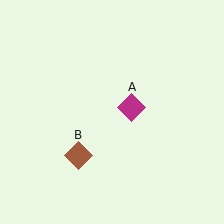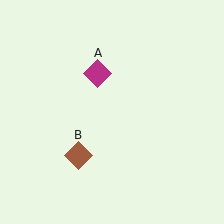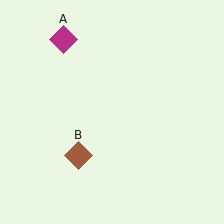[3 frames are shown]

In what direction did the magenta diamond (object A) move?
The magenta diamond (object A) moved up and to the left.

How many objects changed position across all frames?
1 object changed position: magenta diamond (object A).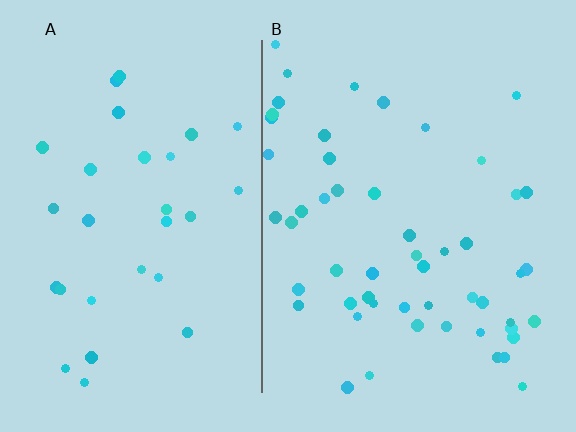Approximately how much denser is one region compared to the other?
Approximately 1.7× — region B over region A.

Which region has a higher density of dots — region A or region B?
B (the right).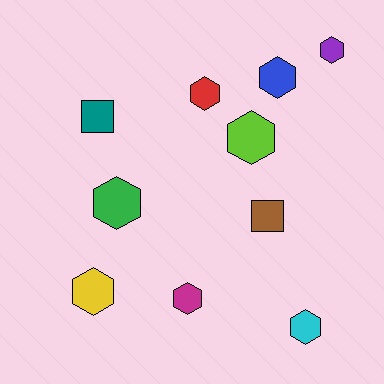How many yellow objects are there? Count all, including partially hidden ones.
There is 1 yellow object.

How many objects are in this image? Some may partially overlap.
There are 10 objects.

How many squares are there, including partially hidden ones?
There are 2 squares.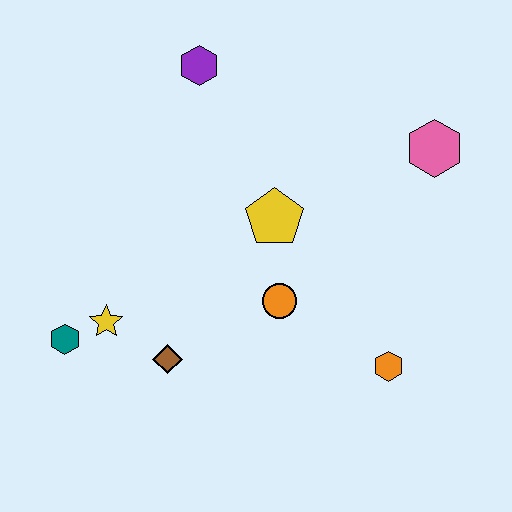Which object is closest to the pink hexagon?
The yellow pentagon is closest to the pink hexagon.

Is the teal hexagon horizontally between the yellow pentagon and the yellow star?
No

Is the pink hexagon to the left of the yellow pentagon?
No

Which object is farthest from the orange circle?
The purple hexagon is farthest from the orange circle.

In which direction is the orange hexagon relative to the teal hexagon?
The orange hexagon is to the right of the teal hexagon.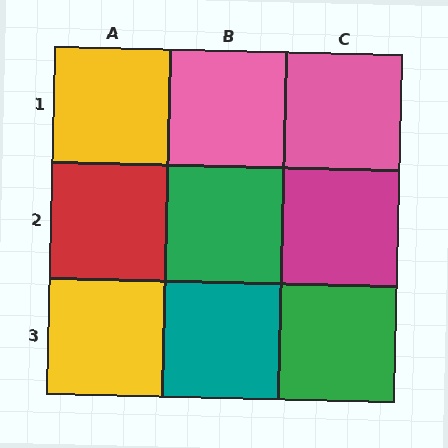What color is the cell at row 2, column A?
Red.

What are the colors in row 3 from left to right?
Yellow, teal, green.